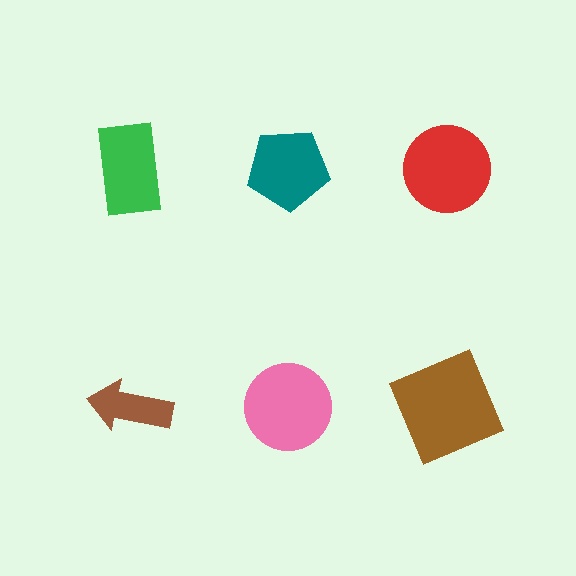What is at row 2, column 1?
A brown arrow.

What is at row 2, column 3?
A brown square.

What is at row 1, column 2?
A teal pentagon.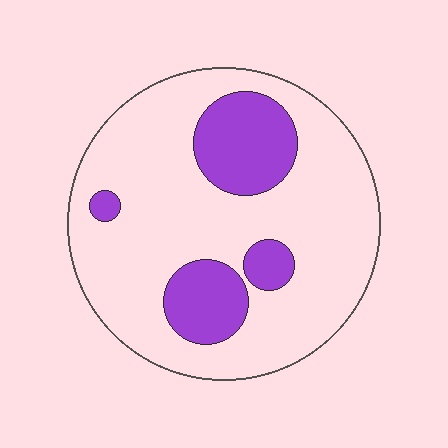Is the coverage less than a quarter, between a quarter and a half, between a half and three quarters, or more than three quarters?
Less than a quarter.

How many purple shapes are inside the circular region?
4.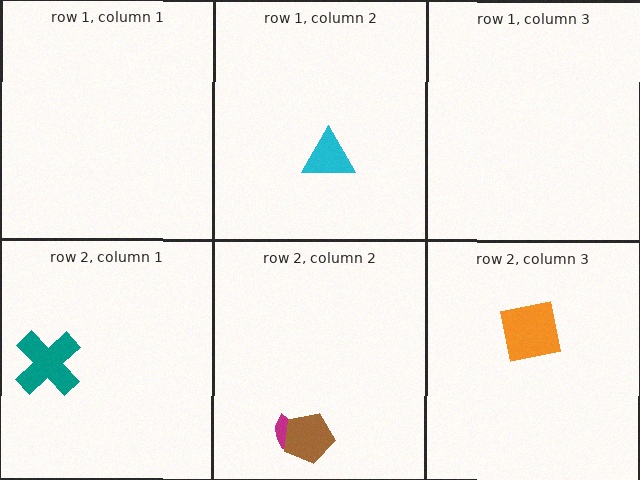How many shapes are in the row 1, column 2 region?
1.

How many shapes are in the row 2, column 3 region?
1.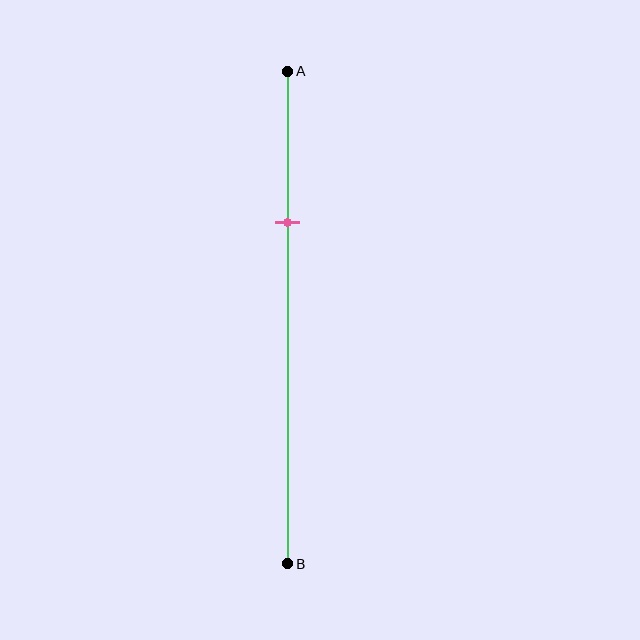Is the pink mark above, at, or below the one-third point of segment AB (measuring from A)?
The pink mark is approximately at the one-third point of segment AB.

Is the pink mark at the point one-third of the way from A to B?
Yes, the mark is approximately at the one-third point.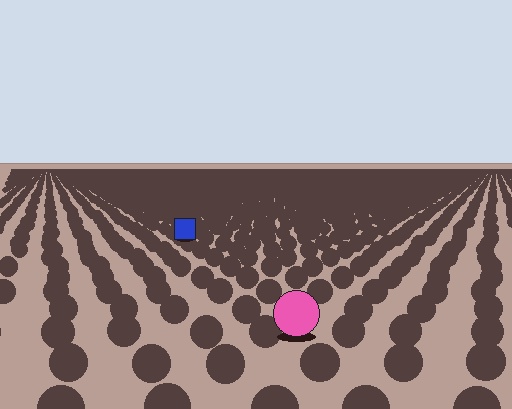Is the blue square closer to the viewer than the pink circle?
No. The pink circle is closer — you can tell from the texture gradient: the ground texture is coarser near it.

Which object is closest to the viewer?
The pink circle is closest. The texture marks near it are larger and more spread out.